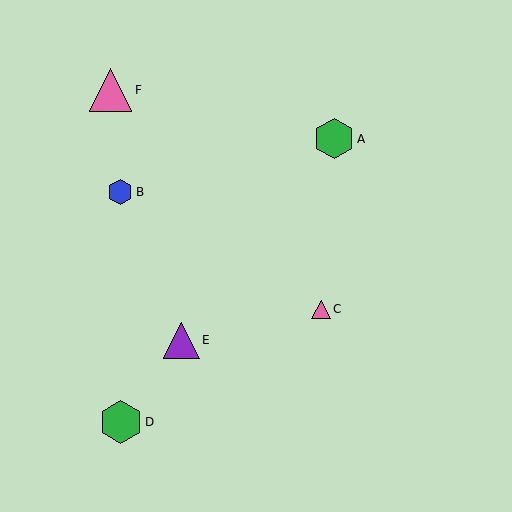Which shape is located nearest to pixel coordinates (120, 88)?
The pink triangle (labeled F) at (110, 90) is nearest to that location.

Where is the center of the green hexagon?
The center of the green hexagon is at (334, 139).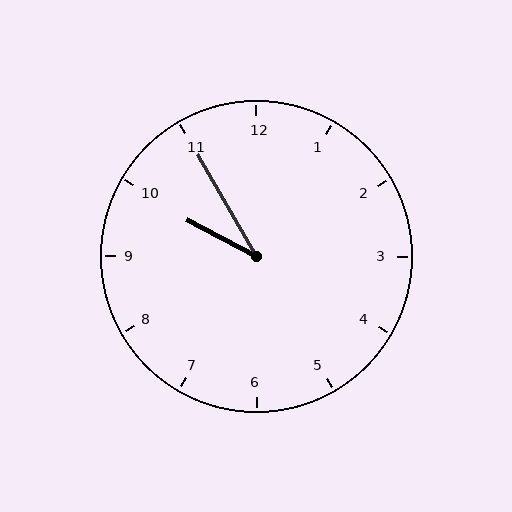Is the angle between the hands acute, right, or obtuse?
It is acute.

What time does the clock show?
9:55.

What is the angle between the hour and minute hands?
Approximately 32 degrees.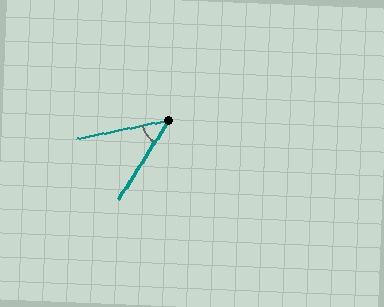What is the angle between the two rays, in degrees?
Approximately 46 degrees.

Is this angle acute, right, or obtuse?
It is acute.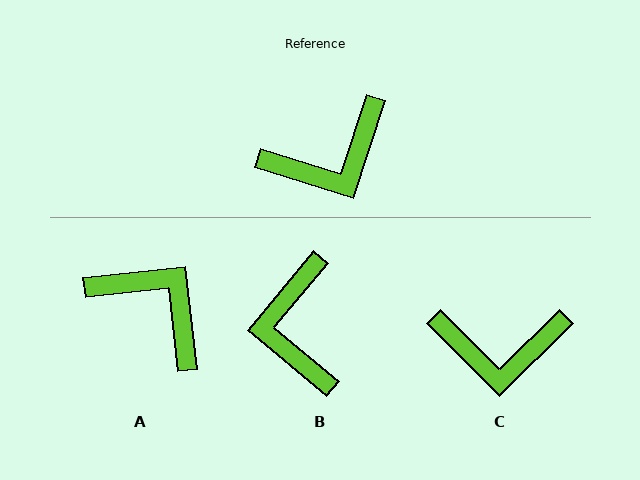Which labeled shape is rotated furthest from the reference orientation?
A, about 114 degrees away.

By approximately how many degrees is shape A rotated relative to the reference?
Approximately 114 degrees counter-clockwise.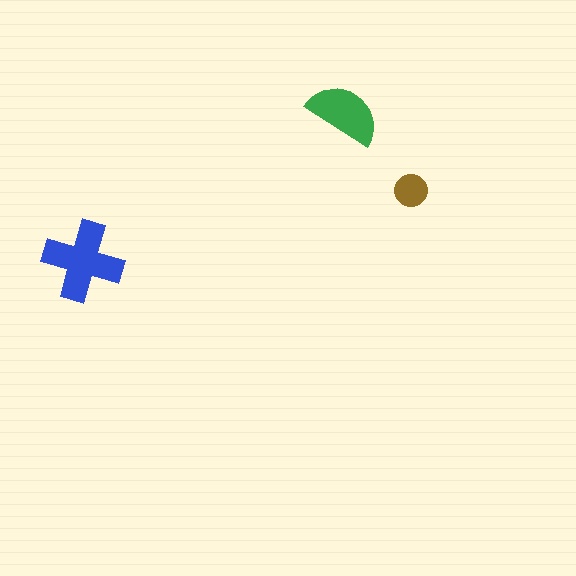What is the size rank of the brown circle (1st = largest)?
3rd.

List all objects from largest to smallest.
The blue cross, the green semicircle, the brown circle.